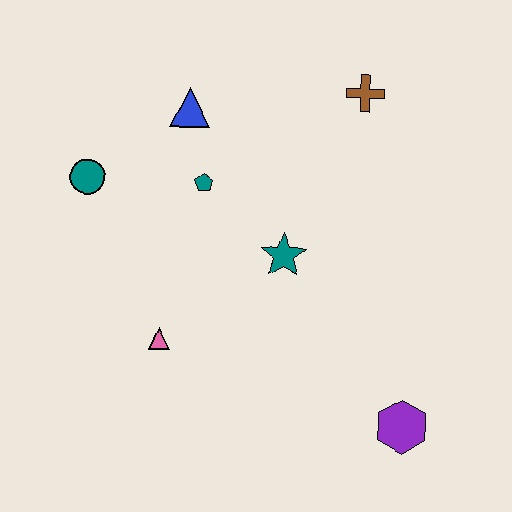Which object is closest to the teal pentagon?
The blue triangle is closest to the teal pentagon.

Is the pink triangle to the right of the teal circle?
Yes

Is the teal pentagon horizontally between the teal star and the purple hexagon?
No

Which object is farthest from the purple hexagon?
The teal circle is farthest from the purple hexagon.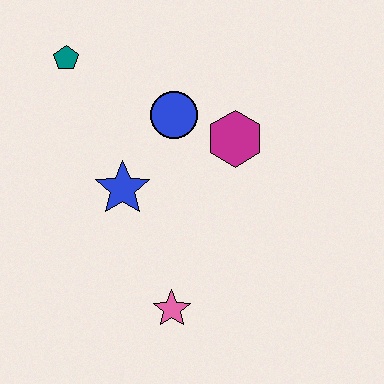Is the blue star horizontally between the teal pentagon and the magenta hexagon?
Yes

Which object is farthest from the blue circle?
The pink star is farthest from the blue circle.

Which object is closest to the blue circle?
The magenta hexagon is closest to the blue circle.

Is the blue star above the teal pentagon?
No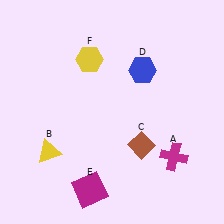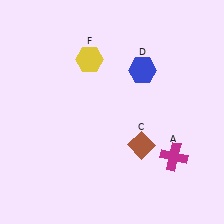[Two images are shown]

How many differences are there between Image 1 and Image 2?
There are 2 differences between the two images.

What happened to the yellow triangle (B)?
The yellow triangle (B) was removed in Image 2. It was in the bottom-left area of Image 1.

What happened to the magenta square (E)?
The magenta square (E) was removed in Image 2. It was in the bottom-left area of Image 1.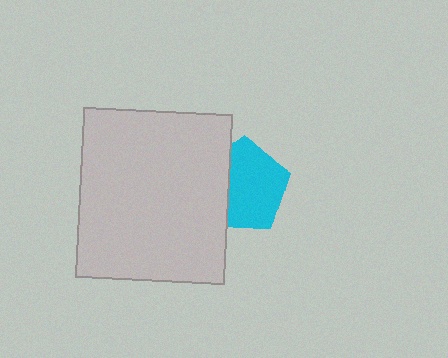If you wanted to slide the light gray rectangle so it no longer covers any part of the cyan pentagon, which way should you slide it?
Slide it left — that is the most direct way to separate the two shapes.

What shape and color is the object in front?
The object in front is a light gray rectangle.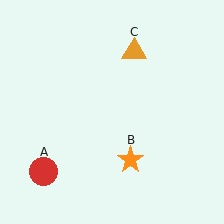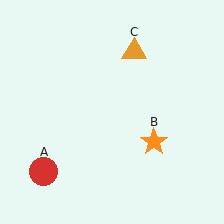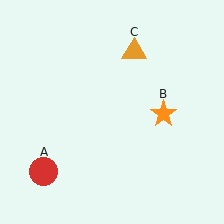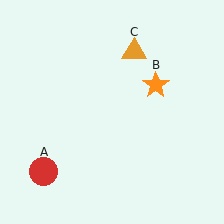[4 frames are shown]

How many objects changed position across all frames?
1 object changed position: orange star (object B).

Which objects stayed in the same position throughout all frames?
Red circle (object A) and orange triangle (object C) remained stationary.